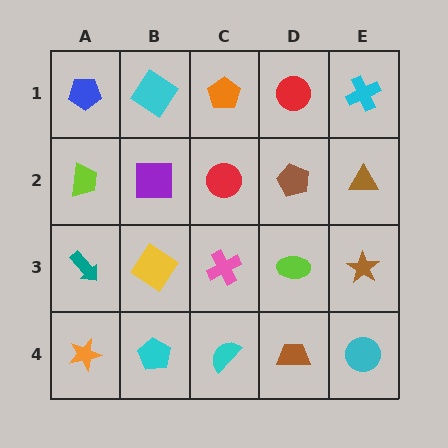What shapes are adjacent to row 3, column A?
A lime trapezoid (row 2, column A), an orange star (row 4, column A), a yellow diamond (row 3, column B).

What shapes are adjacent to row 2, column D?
A red circle (row 1, column D), a lime ellipse (row 3, column D), a red circle (row 2, column C), a brown triangle (row 2, column E).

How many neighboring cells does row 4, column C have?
3.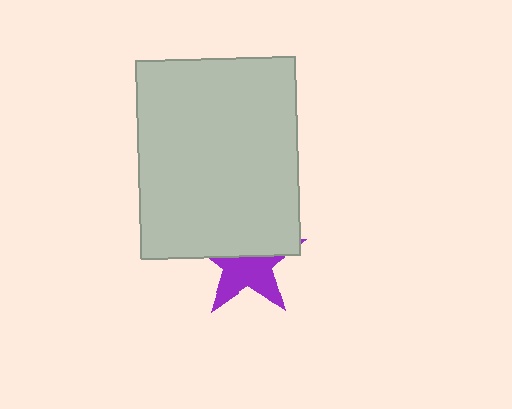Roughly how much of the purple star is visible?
About half of it is visible (roughly 50%).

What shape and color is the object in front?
The object in front is a light gray rectangle.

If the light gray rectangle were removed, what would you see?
You would see the complete purple star.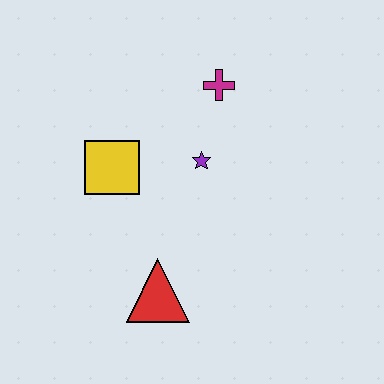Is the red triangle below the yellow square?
Yes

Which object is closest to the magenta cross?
The purple star is closest to the magenta cross.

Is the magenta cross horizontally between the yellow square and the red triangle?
No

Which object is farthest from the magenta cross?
The red triangle is farthest from the magenta cross.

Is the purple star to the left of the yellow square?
No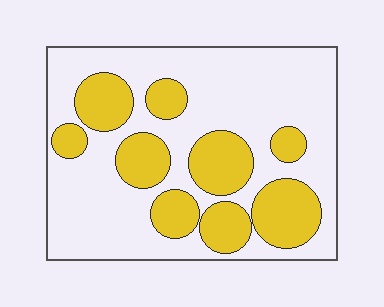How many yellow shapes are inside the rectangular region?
9.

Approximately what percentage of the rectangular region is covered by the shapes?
Approximately 30%.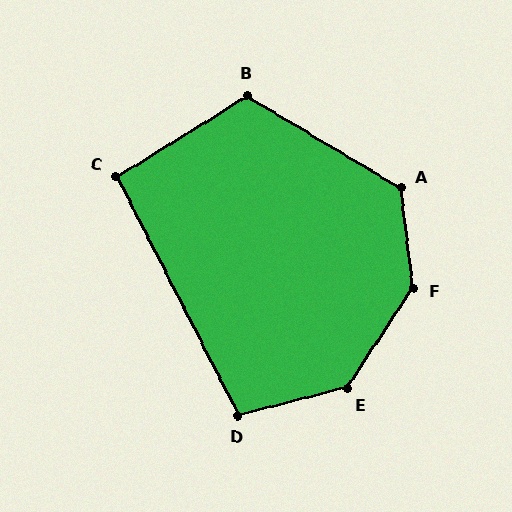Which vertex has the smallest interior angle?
C, at approximately 95 degrees.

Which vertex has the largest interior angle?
F, at approximately 140 degrees.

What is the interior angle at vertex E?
Approximately 137 degrees (obtuse).